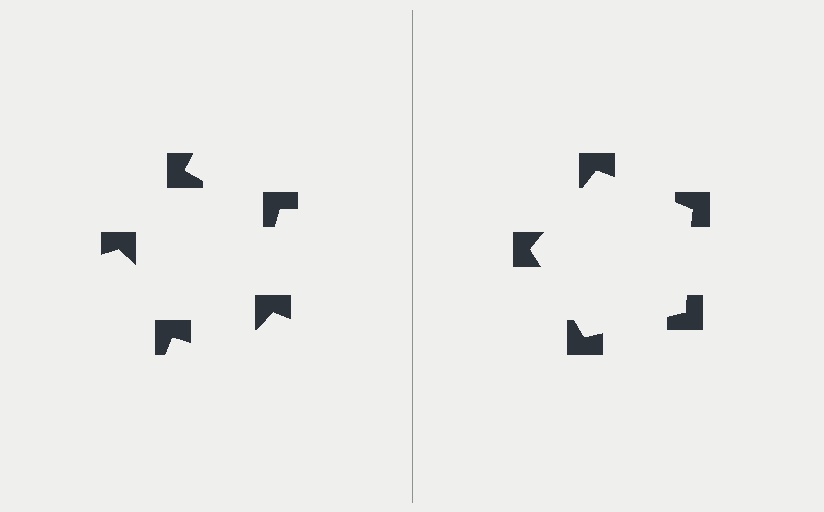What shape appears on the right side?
An illusory pentagon.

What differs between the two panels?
The notched squares are positioned identically on both sides; only the wedge orientations differ. On the right they align to a pentagon; on the left they are misaligned.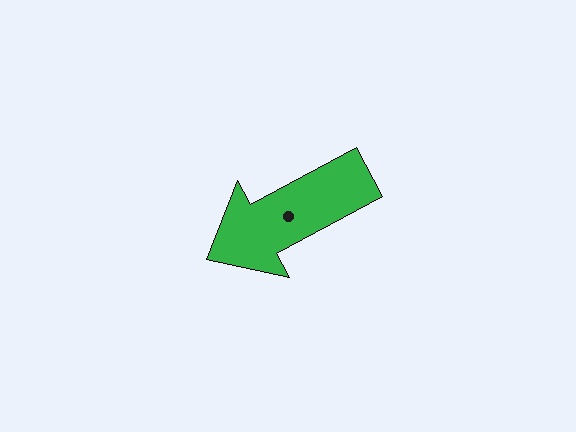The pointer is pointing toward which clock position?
Roughly 8 o'clock.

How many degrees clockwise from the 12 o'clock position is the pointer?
Approximately 242 degrees.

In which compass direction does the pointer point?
Southwest.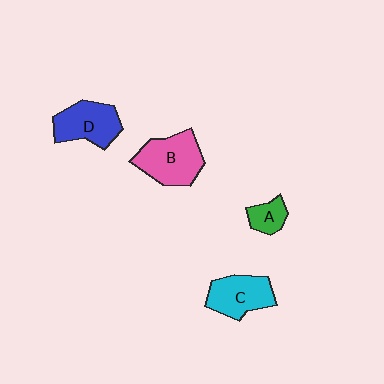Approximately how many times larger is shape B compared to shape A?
Approximately 2.5 times.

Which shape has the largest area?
Shape B (pink).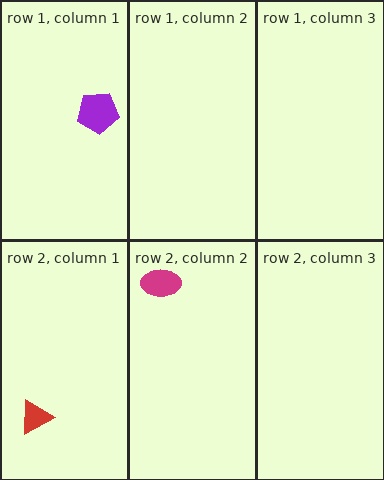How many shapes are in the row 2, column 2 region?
1.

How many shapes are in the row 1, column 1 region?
1.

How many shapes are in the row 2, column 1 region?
1.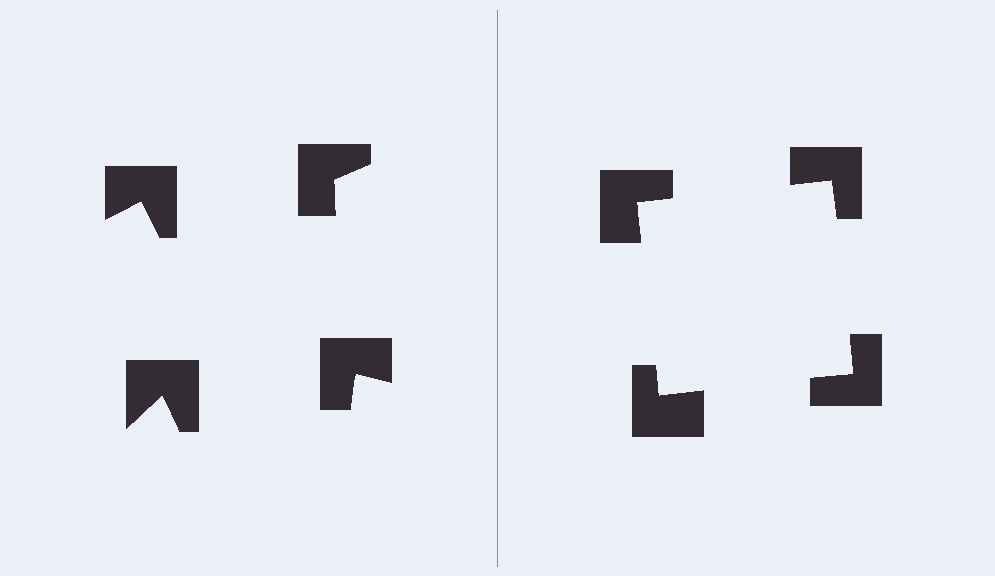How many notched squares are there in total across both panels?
8 — 4 on each side.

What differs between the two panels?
The notched squares are positioned identically on both sides; only the wedge orientations differ. On the right they align to a square; on the left they are misaligned.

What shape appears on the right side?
An illusory square.